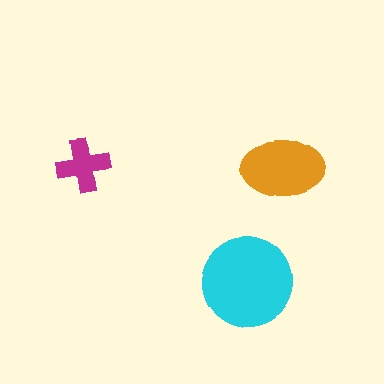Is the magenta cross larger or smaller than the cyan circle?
Smaller.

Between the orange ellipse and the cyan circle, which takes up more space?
The cyan circle.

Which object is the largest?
The cyan circle.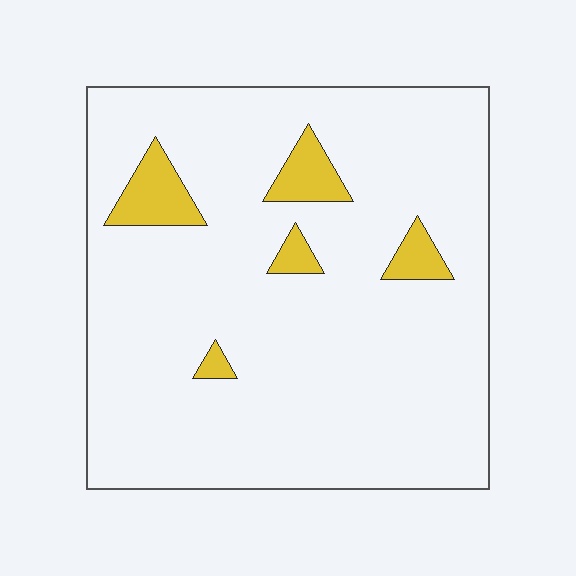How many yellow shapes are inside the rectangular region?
5.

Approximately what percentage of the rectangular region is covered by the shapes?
Approximately 10%.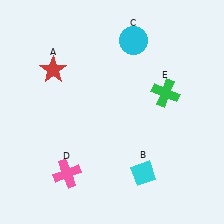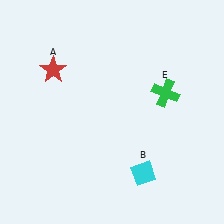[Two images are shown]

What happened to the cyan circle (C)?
The cyan circle (C) was removed in Image 2. It was in the top-right area of Image 1.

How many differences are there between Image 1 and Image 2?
There are 2 differences between the two images.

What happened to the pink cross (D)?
The pink cross (D) was removed in Image 2. It was in the bottom-left area of Image 1.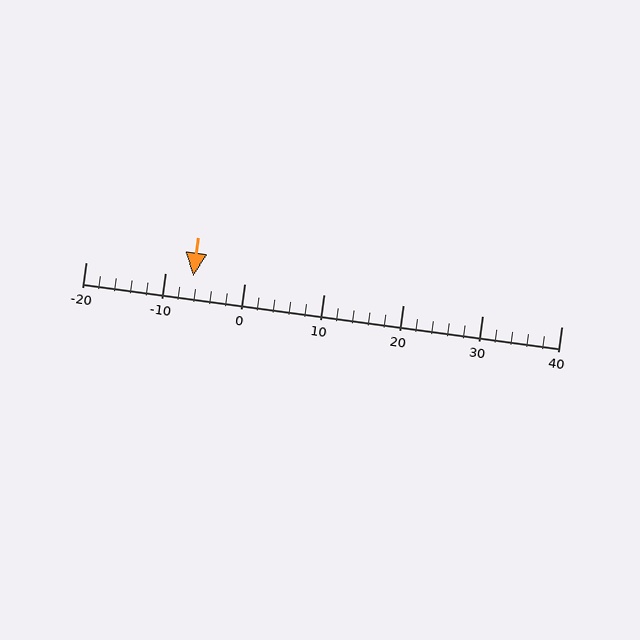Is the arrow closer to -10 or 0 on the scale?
The arrow is closer to -10.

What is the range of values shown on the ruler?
The ruler shows values from -20 to 40.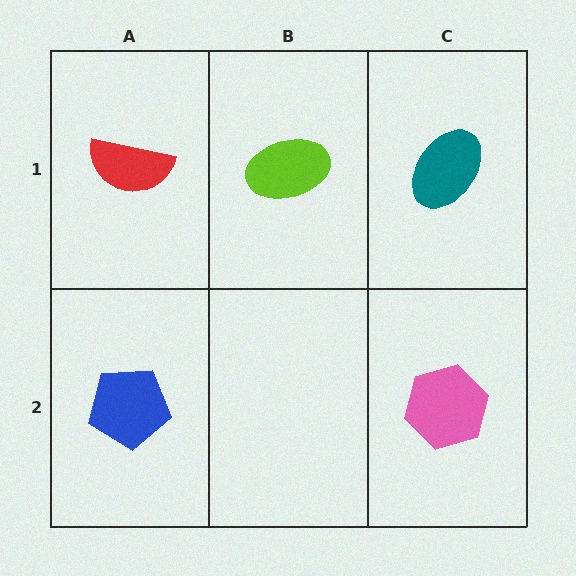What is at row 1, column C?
A teal ellipse.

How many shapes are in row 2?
2 shapes.